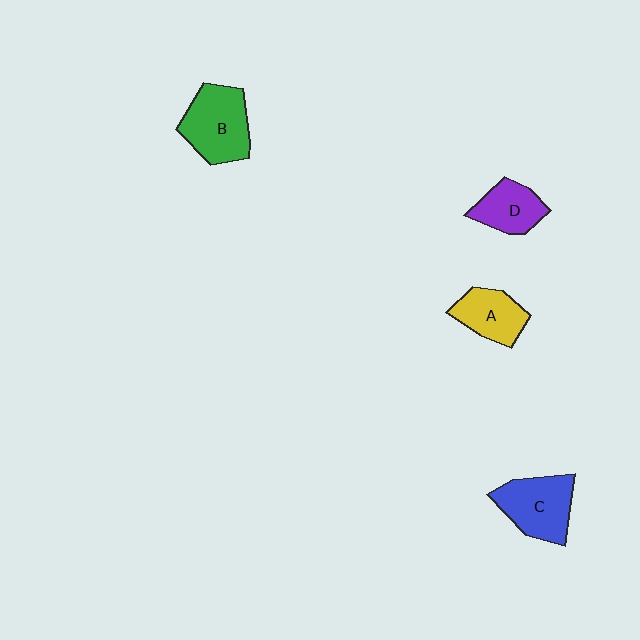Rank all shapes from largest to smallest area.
From largest to smallest: B (green), C (blue), A (yellow), D (purple).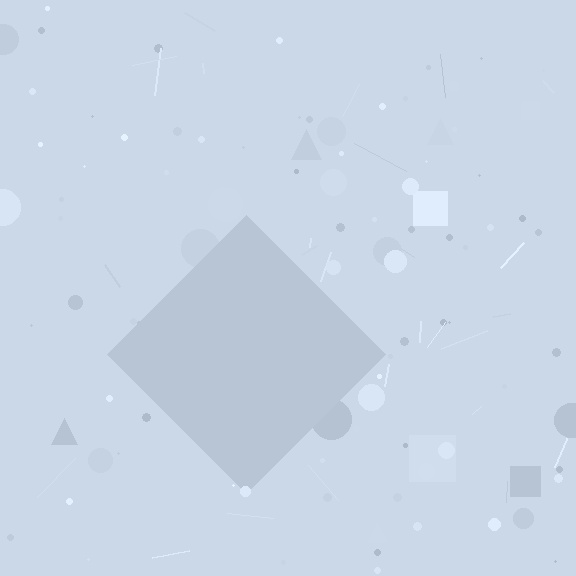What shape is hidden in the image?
A diamond is hidden in the image.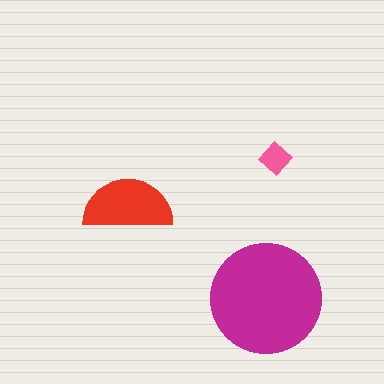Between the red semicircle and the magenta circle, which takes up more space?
The magenta circle.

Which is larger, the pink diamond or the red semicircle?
The red semicircle.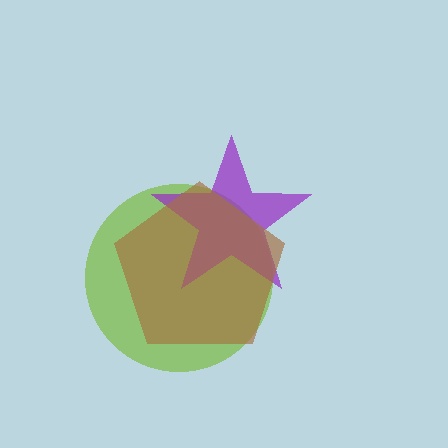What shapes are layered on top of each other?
The layered shapes are: a lime circle, a purple star, a brown pentagon.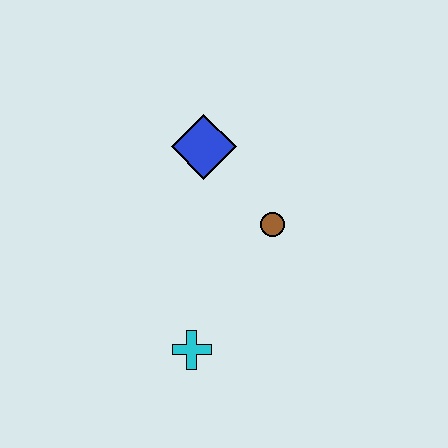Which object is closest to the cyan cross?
The brown circle is closest to the cyan cross.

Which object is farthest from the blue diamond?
The cyan cross is farthest from the blue diamond.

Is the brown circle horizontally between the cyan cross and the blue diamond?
No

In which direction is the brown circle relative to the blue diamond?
The brown circle is below the blue diamond.